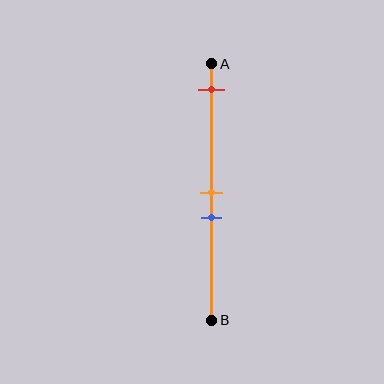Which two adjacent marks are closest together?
The orange and blue marks are the closest adjacent pair.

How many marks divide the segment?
There are 3 marks dividing the segment.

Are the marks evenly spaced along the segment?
No, the marks are not evenly spaced.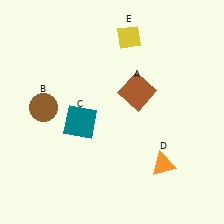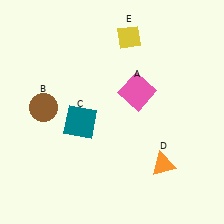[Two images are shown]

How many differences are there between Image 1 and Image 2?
There is 1 difference between the two images.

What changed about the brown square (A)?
In Image 1, A is brown. In Image 2, it changed to pink.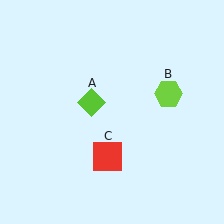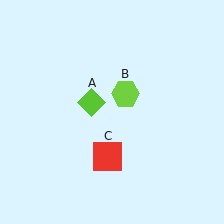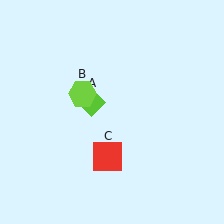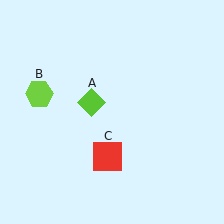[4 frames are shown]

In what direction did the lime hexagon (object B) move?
The lime hexagon (object B) moved left.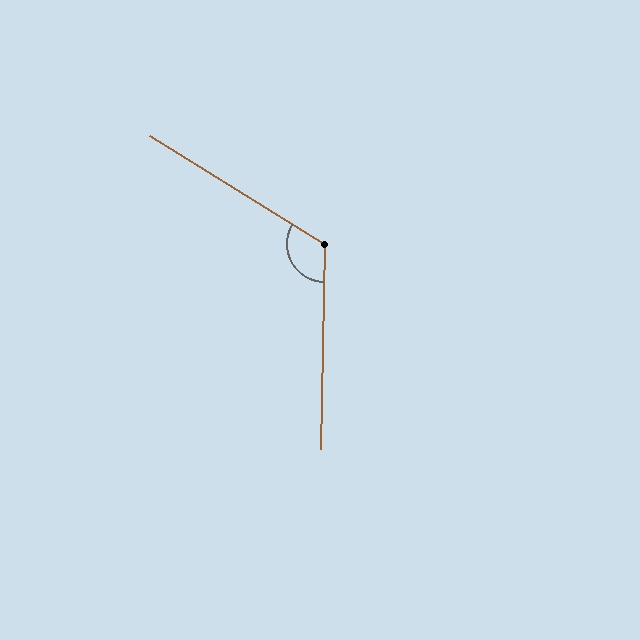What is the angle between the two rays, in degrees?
Approximately 120 degrees.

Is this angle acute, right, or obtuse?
It is obtuse.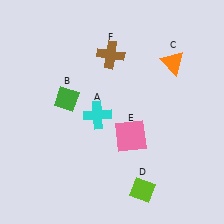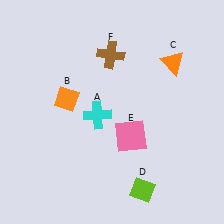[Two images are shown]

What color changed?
The diamond (B) changed from green in Image 1 to orange in Image 2.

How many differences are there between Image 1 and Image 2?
There is 1 difference between the two images.